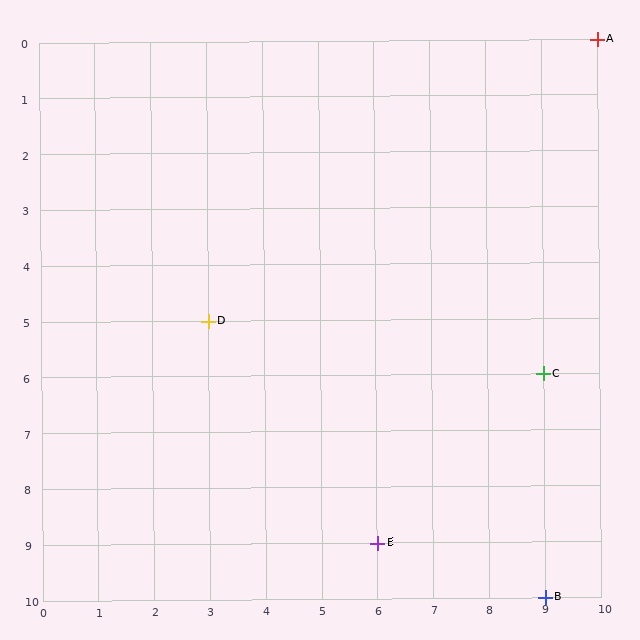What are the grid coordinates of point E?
Point E is at grid coordinates (6, 9).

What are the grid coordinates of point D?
Point D is at grid coordinates (3, 5).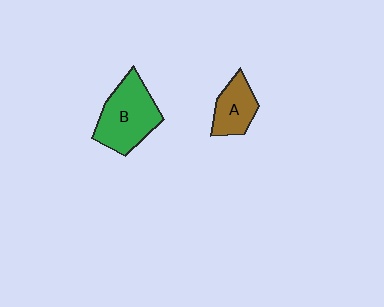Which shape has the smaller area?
Shape A (brown).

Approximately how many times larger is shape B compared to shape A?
Approximately 1.7 times.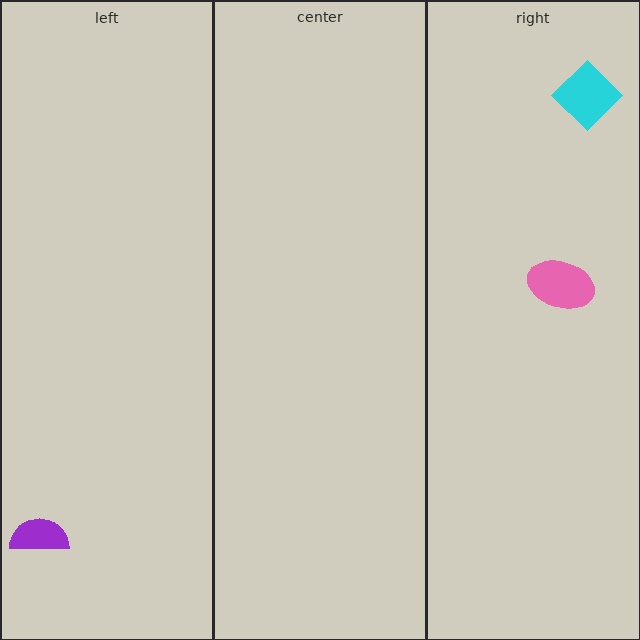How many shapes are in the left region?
1.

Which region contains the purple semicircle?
The left region.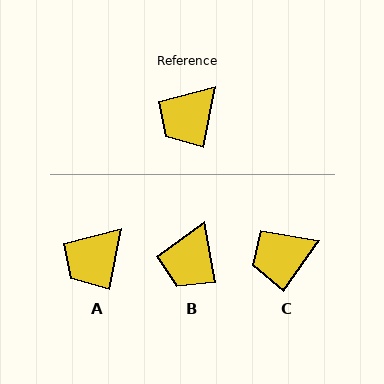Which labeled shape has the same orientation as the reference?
A.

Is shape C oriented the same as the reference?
No, it is off by about 24 degrees.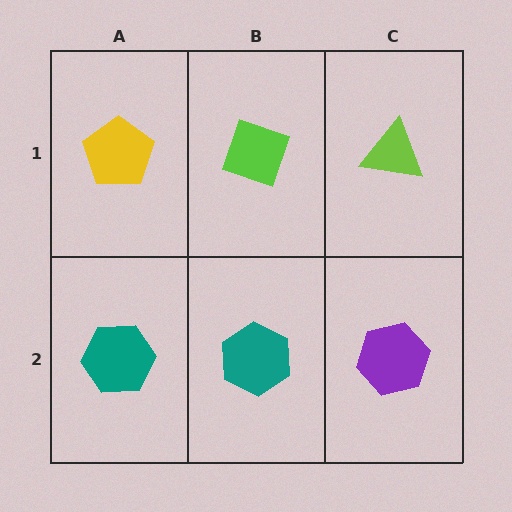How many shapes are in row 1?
3 shapes.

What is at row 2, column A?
A teal hexagon.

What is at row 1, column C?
A lime triangle.